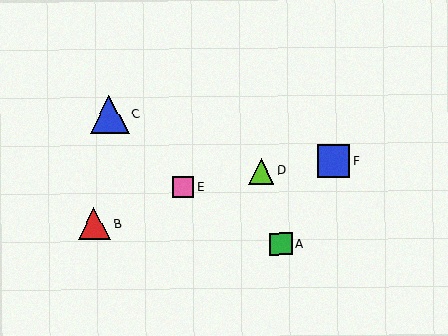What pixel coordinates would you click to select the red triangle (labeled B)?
Click at (94, 224) to select the red triangle B.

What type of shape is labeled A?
Shape A is a green square.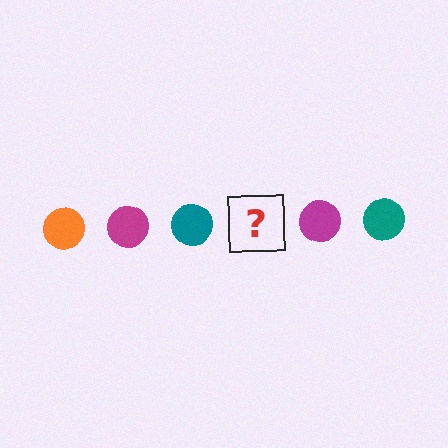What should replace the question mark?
The question mark should be replaced with an orange circle.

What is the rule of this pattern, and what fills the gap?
The rule is that the pattern cycles through orange, magenta, teal circles. The gap should be filled with an orange circle.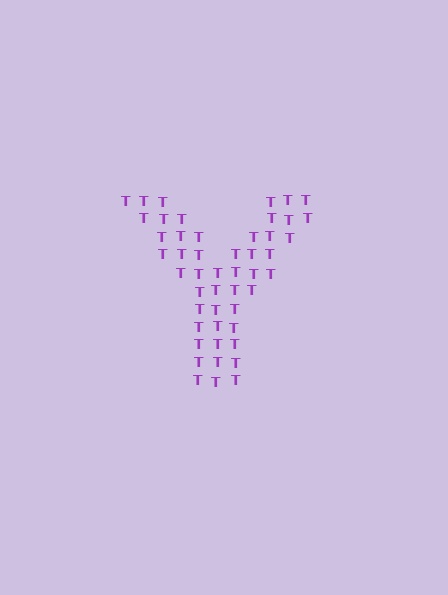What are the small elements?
The small elements are letter T's.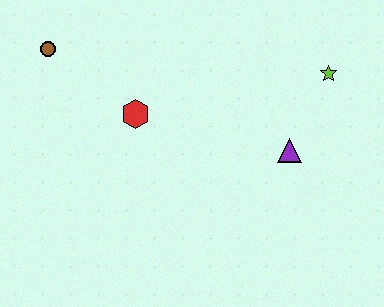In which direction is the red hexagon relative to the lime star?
The red hexagon is to the left of the lime star.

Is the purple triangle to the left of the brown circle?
No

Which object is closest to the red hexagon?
The brown circle is closest to the red hexagon.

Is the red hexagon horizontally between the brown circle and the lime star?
Yes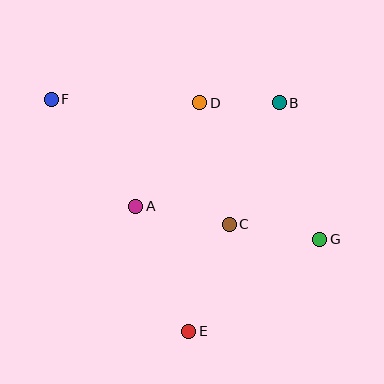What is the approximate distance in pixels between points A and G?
The distance between A and G is approximately 187 pixels.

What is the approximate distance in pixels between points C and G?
The distance between C and G is approximately 92 pixels.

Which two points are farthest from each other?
Points F and G are farthest from each other.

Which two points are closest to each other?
Points B and D are closest to each other.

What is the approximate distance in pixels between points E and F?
The distance between E and F is approximately 270 pixels.